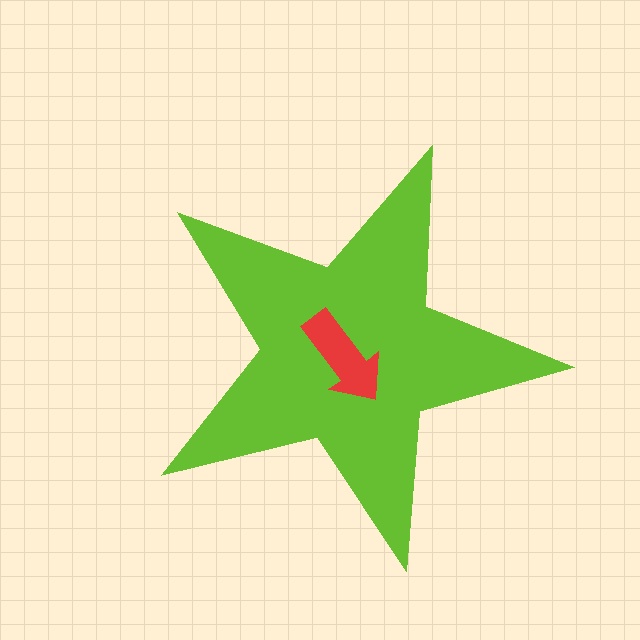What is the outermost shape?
The lime star.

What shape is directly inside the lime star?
The red arrow.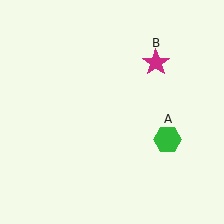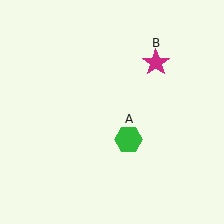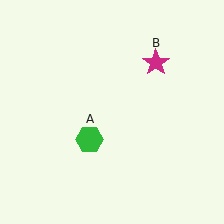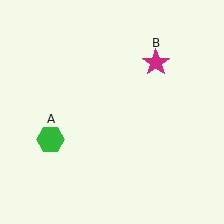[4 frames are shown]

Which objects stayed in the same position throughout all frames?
Magenta star (object B) remained stationary.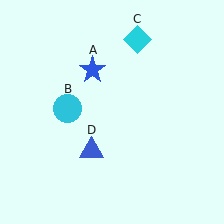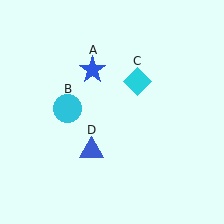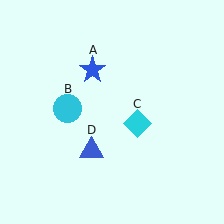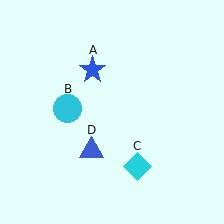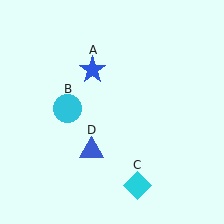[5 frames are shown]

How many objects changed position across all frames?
1 object changed position: cyan diamond (object C).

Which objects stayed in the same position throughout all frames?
Blue star (object A) and cyan circle (object B) and blue triangle (object D) remained stationary.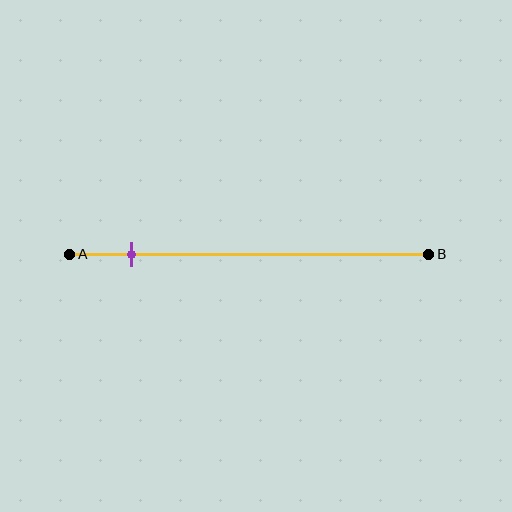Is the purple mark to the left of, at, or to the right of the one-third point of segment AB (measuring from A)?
The purple mark is to the left of the one-third point of segment AB.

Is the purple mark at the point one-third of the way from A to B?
No, the mark is at about 15% from A, not at the 33% one-third point.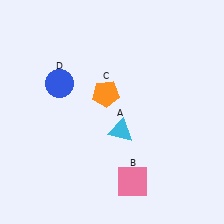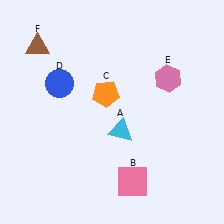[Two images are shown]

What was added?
A pink hexagon (E), a brown triangle (F) were added in Image 2.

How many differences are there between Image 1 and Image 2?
There are 2 differences between the two images.